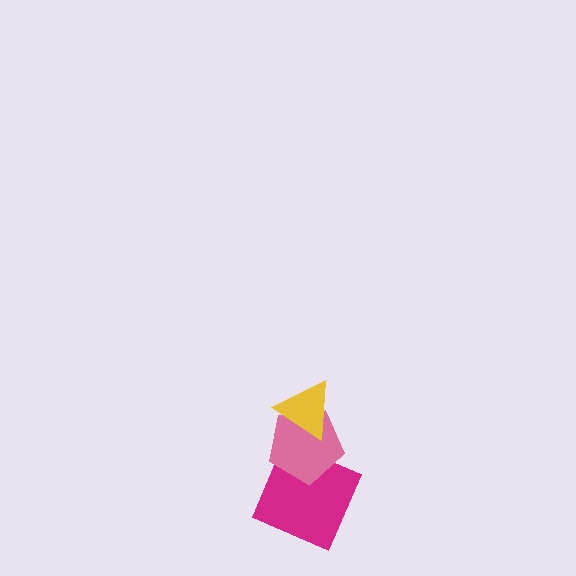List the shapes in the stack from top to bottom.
From top to bottom: the yellow triangle, the pink pentagon, the magenta square.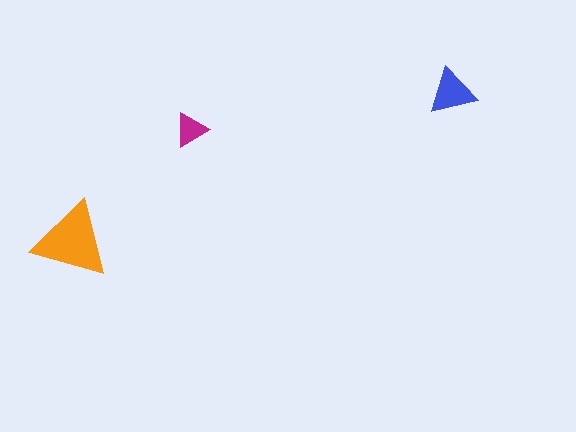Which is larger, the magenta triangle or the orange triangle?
The orange one.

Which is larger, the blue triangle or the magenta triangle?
The blue one.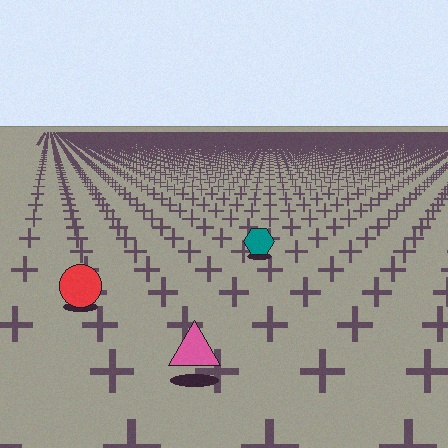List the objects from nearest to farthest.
From nearest to farthest: the pink triangle, the red circle, the teal hexagon.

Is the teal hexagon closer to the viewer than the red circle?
No. The red circle is closer — you can tell from the texture gradient: the ground texture is coarser near it.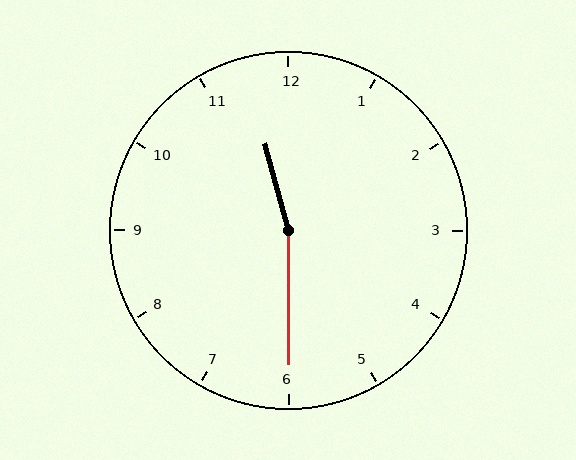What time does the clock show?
11:30.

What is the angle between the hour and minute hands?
Approximately 165 degrees.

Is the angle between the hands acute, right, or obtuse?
It is obtuse.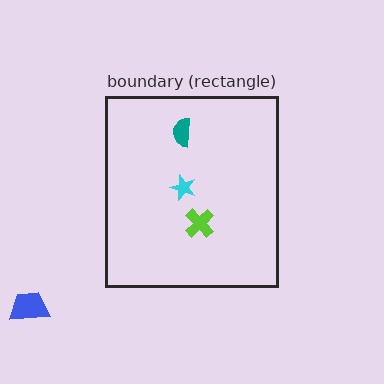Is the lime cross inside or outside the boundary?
Inside.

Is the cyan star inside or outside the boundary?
Inside.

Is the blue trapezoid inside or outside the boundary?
Outside.